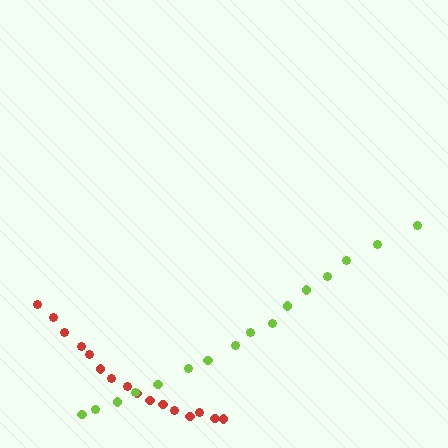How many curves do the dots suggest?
There are 2 distinct paths.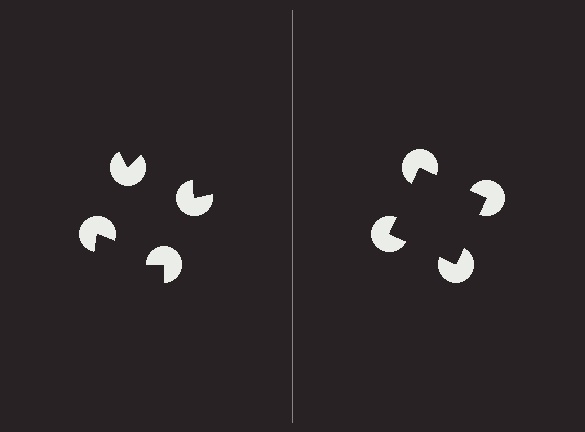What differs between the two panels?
The pac-man discs are positioned identically on both sides; only the wedge orientations differ. On the right they align to a square; on the left they are misaligned.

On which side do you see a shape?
An illusory square appears on the right side. On the left side the wedge cuts are rotated, so no coherent shape forms.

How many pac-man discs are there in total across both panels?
8 — 4 on each side.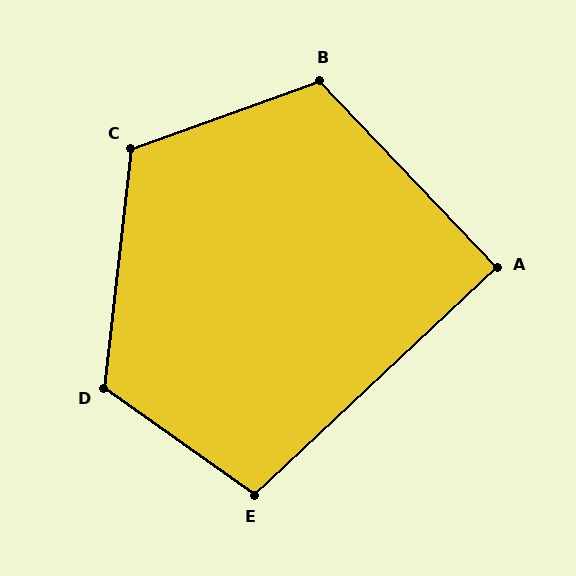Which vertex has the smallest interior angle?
A, at approximately 90 degrees.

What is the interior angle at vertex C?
Approximately 116 degrees (obtuse).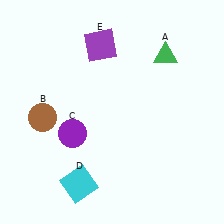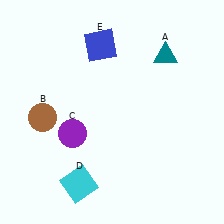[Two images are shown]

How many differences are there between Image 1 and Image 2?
There are 2 differences between the two images.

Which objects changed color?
A changed from green to teal. E changed from purple to blue.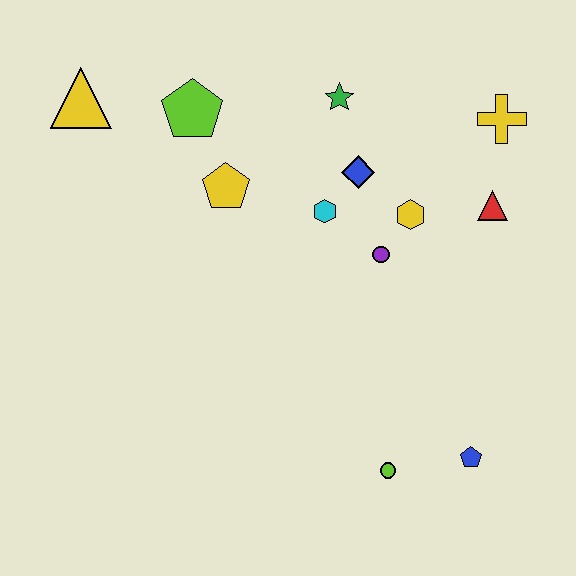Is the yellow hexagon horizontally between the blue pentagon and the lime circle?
Yes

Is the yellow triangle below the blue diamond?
No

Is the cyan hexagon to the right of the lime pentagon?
Yes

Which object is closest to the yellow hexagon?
The purple circle is closest to the yellow hexagon.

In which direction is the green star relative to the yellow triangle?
The green star is to the right of the yellow triangle.